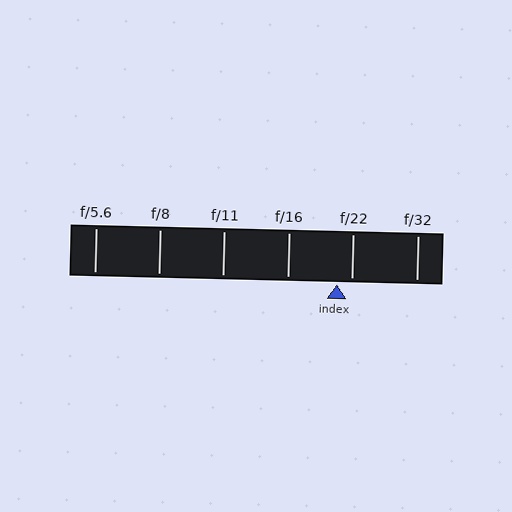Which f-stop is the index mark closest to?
The index mark is closest to f/22.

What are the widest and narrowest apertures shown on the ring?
The widest aperture shown is f/5.6 and the narrowest is f/32.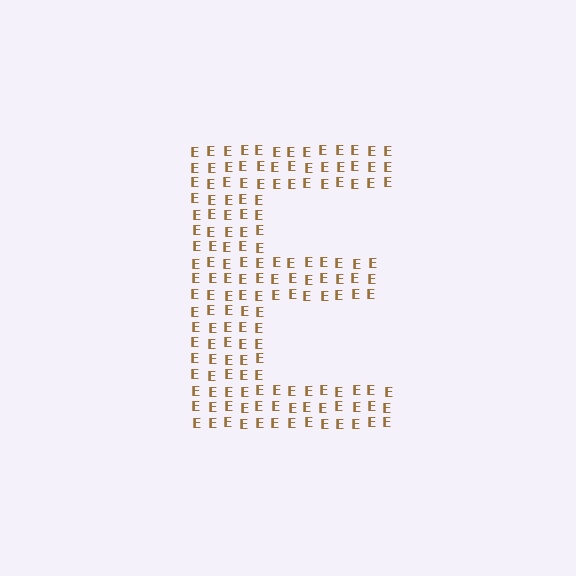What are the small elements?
The small elements are letter E's.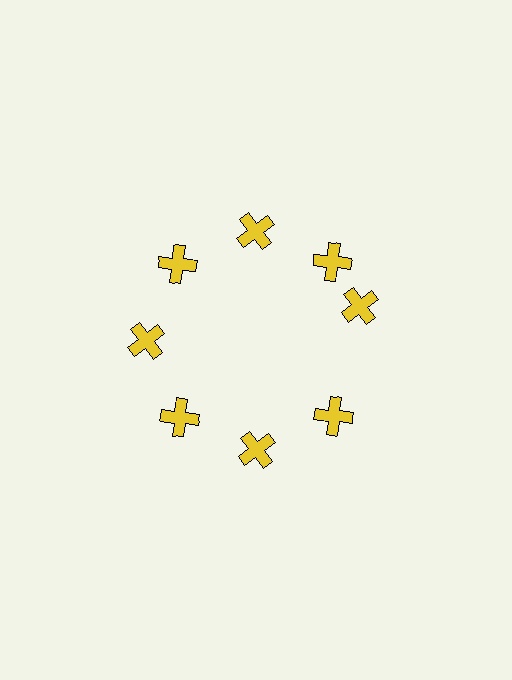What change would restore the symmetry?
The symmetry would be restored by rotating it back into even spacing with its neighbors so that all 8 crosses sit at equal angles and equal distance from the center.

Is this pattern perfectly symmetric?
No. The 8 yellow crosses are arranged in a ring, but one element near the 3 o'clock position is rotated out of alignment along the ring, breaking the 8-fold rotational symmetry.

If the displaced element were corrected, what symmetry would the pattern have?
It would have 8-fold rotational symmetry — the pattern would map onto itself every 45 degrees.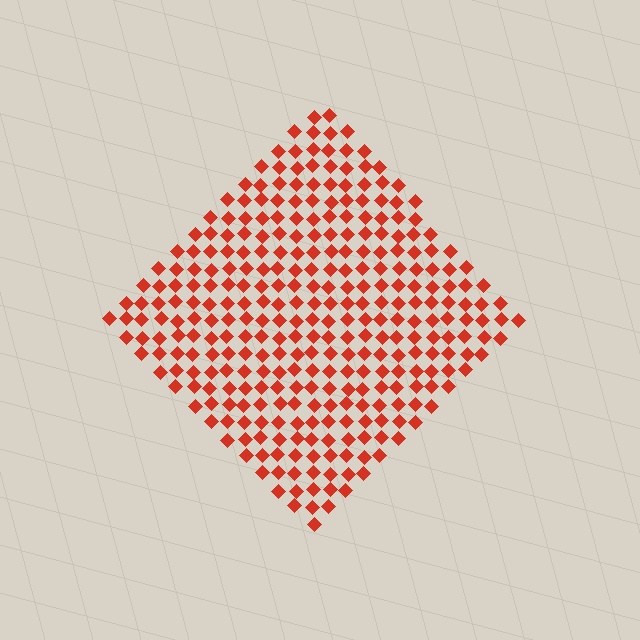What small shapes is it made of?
It is made of small diamonds.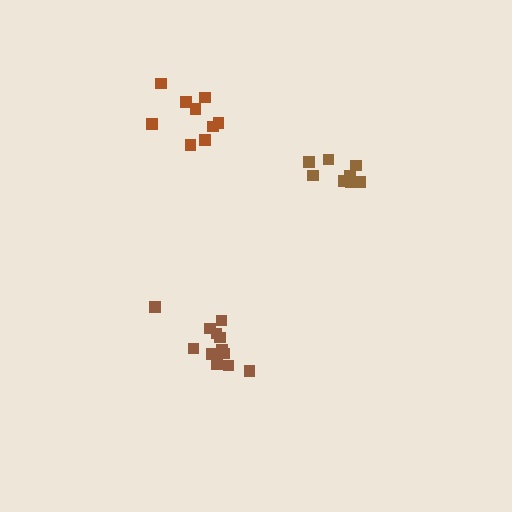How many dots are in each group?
Group 1: 9 dots, Group 2: 13 dots, Group 3: 8 dots (30 total).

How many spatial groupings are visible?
There are 3 spatial groupings.